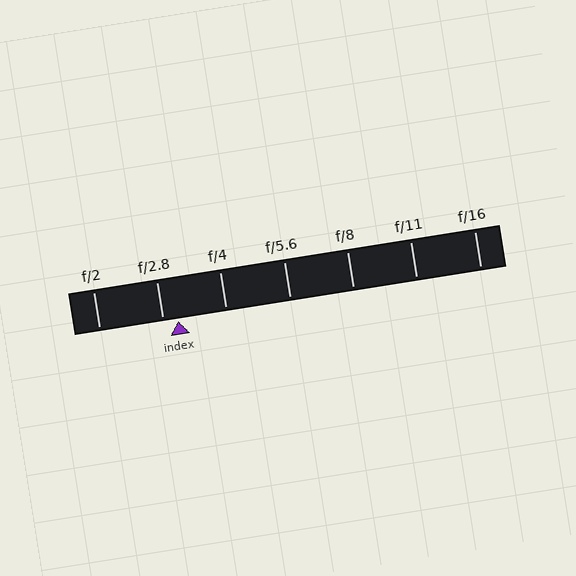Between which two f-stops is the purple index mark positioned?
The index mark is between f/2.8 and f/4.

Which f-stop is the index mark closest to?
The index mark is closest to f/2.8.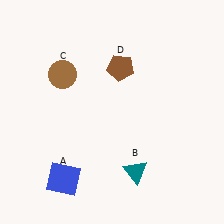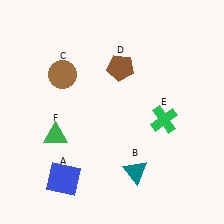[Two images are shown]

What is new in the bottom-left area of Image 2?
A green triangle (F) was added in the bottom-left area of Image 2.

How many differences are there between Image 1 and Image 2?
There are 2 differences between the two images.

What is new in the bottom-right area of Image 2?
A green cross (E) was added in the bottom-right area of Image 2.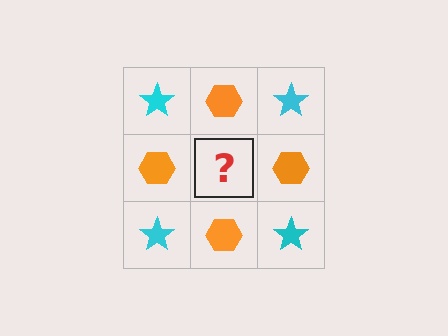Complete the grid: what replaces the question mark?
The question mark should be replaced with a cyan star.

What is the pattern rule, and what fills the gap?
The rule is that it alternates cyan star and orange hexagon in a checkerboard pattern. The gap should be filled with a cyan star.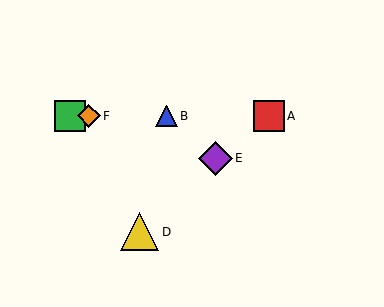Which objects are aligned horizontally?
Objects A, B, C, F are aligned horizontally.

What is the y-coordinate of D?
Object D is at y≈232.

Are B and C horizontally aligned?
Yes, both are at y≈116.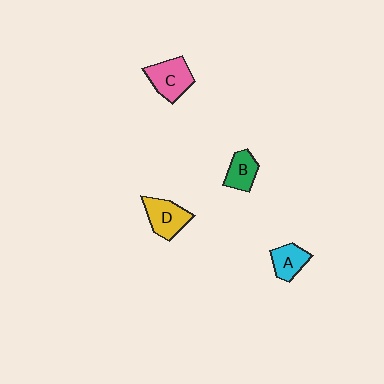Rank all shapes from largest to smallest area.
From largest to smallest: C (pink), D (yellow), A (cyan), B (green).